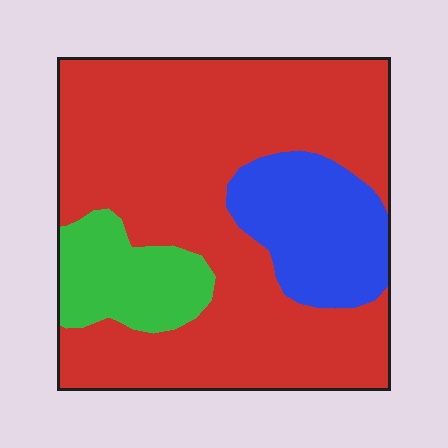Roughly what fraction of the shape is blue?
Blue takes up about one sixth (1/6) of the shape.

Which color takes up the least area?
Green, at roughly 15%.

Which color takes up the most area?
Red, at roughly 70%.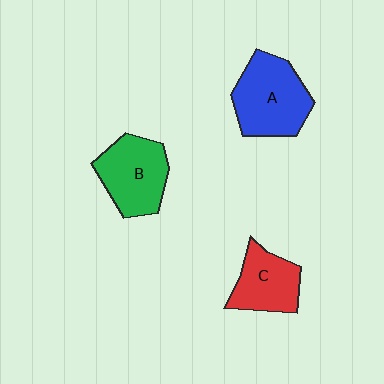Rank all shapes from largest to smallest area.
From largest to smallest: A (blue), B (green), C (red).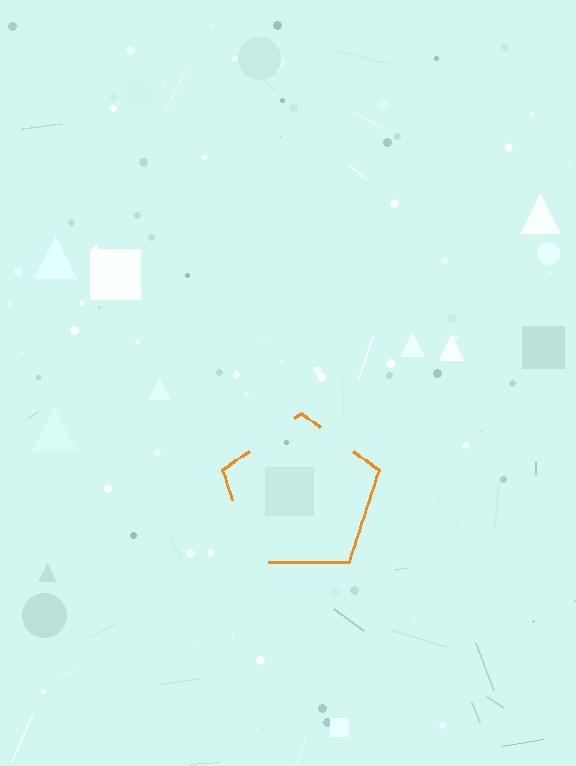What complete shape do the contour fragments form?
The contour fragments form a pentagon.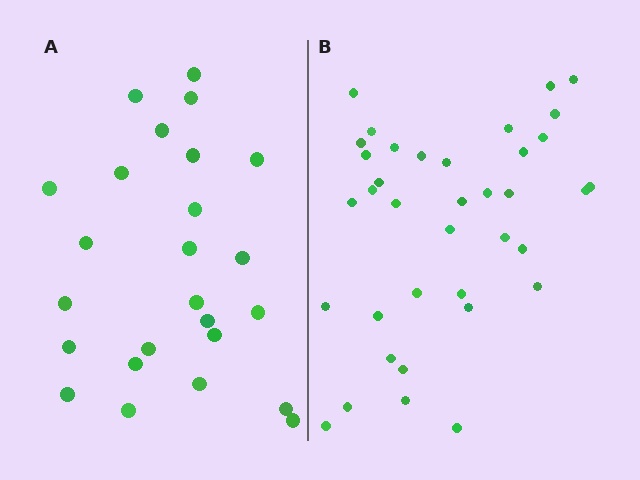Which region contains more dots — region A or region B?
Region B (the right region) has more dots.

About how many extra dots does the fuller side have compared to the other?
Region B has roughly 12 or so more dots than region A.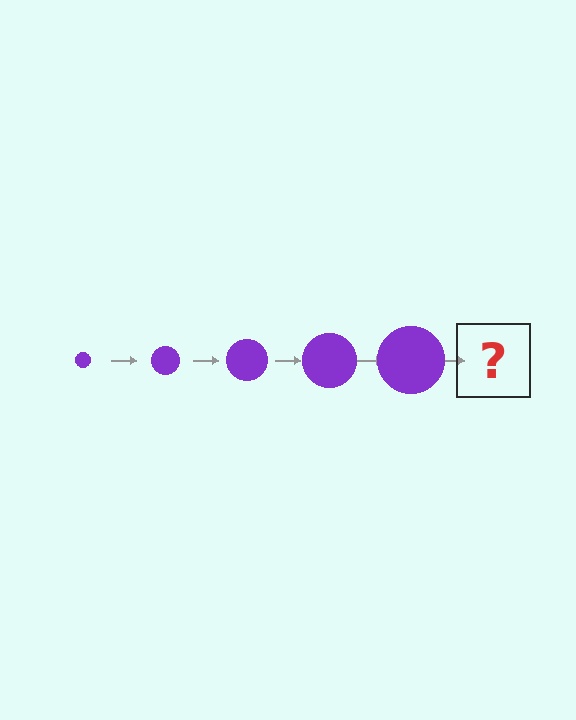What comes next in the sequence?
The next element should be a purple circle, larger than the previous one.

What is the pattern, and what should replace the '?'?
The pattern is that the circle gets progressively larger each step. The '?' should be a purple circle, larger than the previous one.